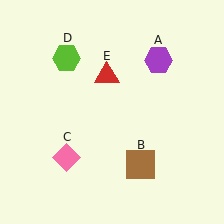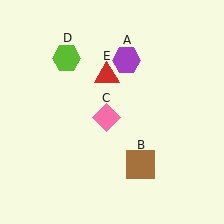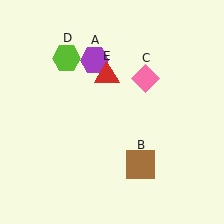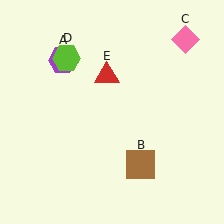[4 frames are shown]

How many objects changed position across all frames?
2 objects changed position: purple hexagon (object A), pink diamond (object C).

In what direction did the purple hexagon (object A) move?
The purple hexagon (object A) moved left.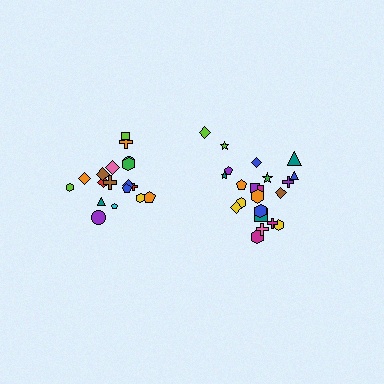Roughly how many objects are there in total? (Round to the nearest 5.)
Roughly 40 objects in total.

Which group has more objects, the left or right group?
The right group.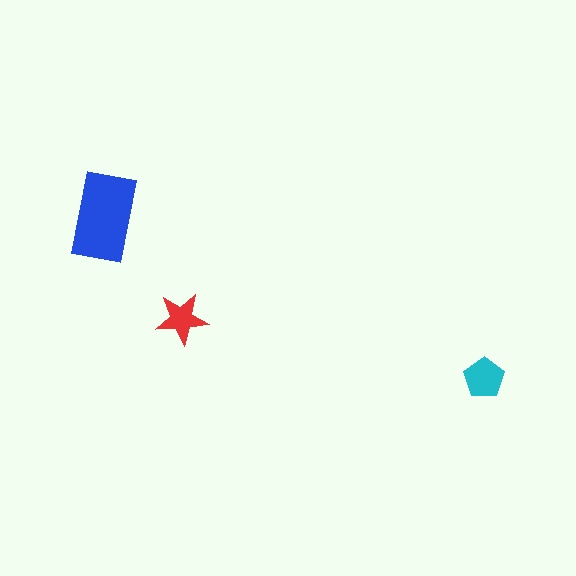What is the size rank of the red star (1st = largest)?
3rd.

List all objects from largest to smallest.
The blue rectangle, the cyan pentagon, the red star.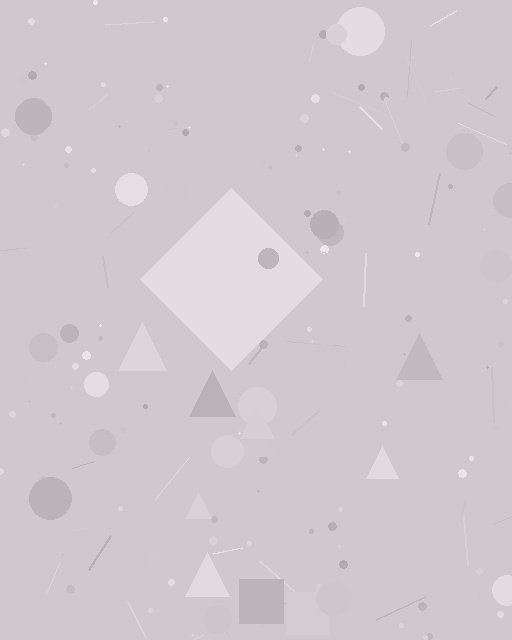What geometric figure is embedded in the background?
A diamond is embedded in the background.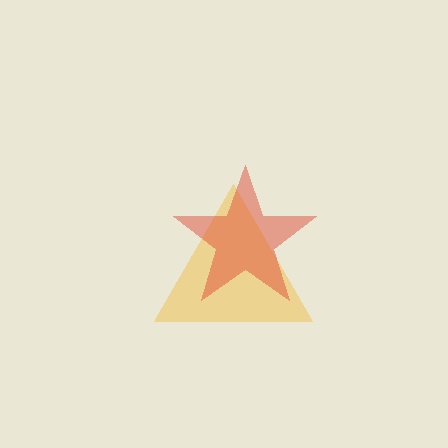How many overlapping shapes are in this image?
There are 2 overlapping shapes in the image.